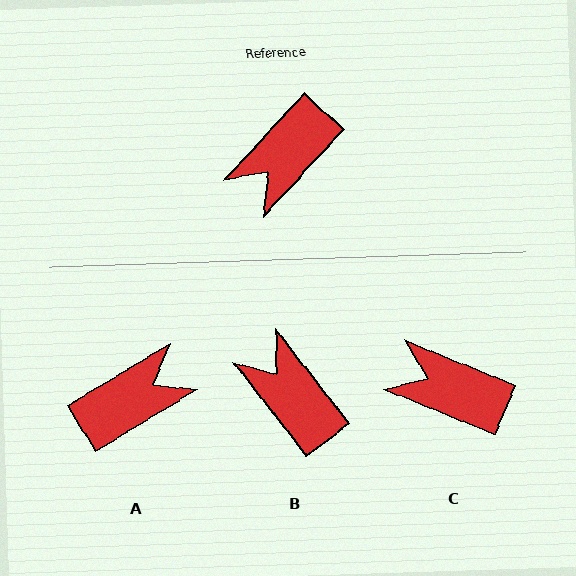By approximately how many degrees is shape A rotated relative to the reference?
Approximately 164 degrees counter-clockwise.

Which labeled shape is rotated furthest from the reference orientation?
A, about 164 degrees away.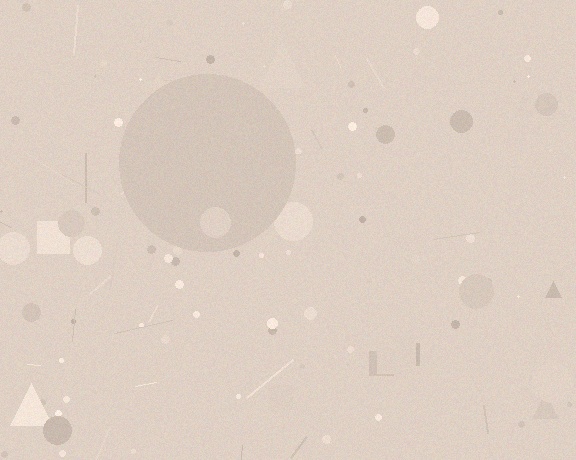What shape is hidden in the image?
A circle is hidden in the image.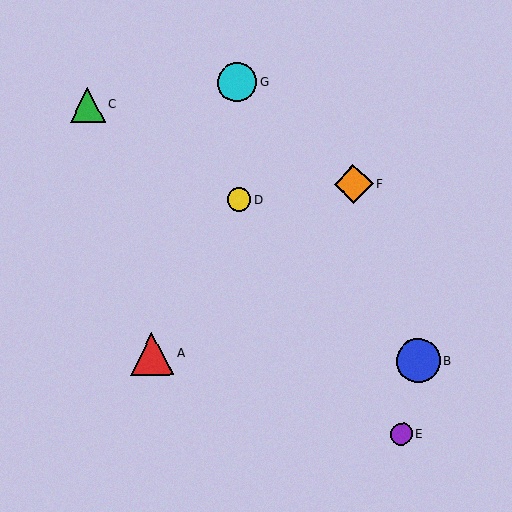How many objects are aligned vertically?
2 objects (D, G) are aligned vertically.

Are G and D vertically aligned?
Yes, both are at x≈237.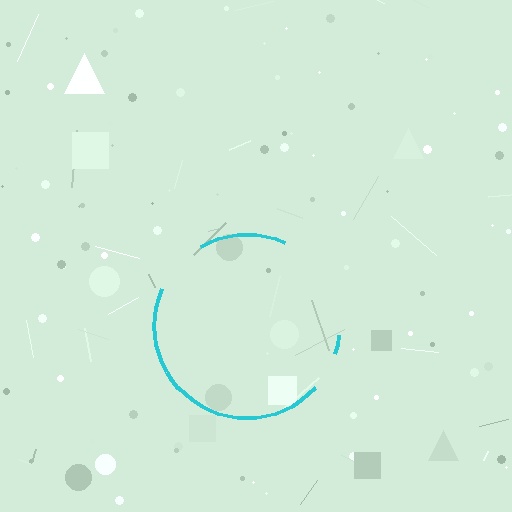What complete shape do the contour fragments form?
The contour fragments form a circle.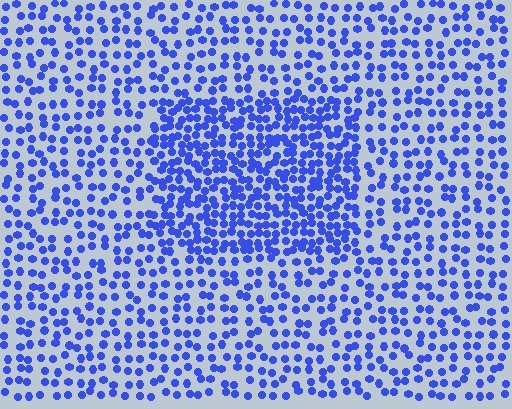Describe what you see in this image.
The image contains small blue elements arranged at two different densities. A rectangle-shaped region is visible where the elements are more densely packed than the surrounding area.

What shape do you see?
I see a rectangle.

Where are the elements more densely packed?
The elements are more densely packed inside the rectangle boundary.